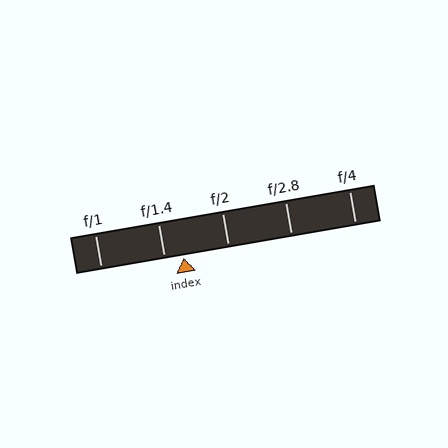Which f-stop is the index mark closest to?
The index mark is closest to f/1.4.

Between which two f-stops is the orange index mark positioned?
The index mark is between f/1.4 and f/2.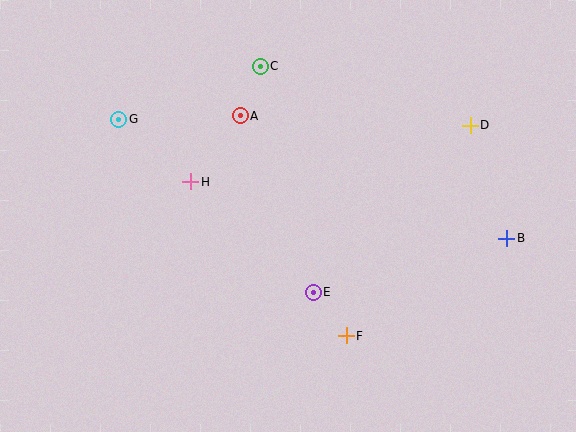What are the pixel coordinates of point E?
Point E is at (313, 292).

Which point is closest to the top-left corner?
Point G is closest to the top-left corner.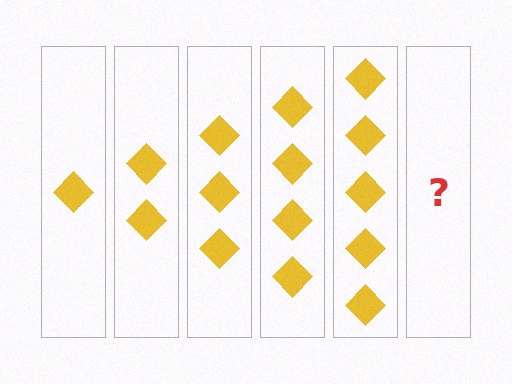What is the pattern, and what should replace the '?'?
The pattern is that each step adds one more diamond. The '?' should be 6 diamonds.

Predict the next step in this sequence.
The next step is 6 diamonds.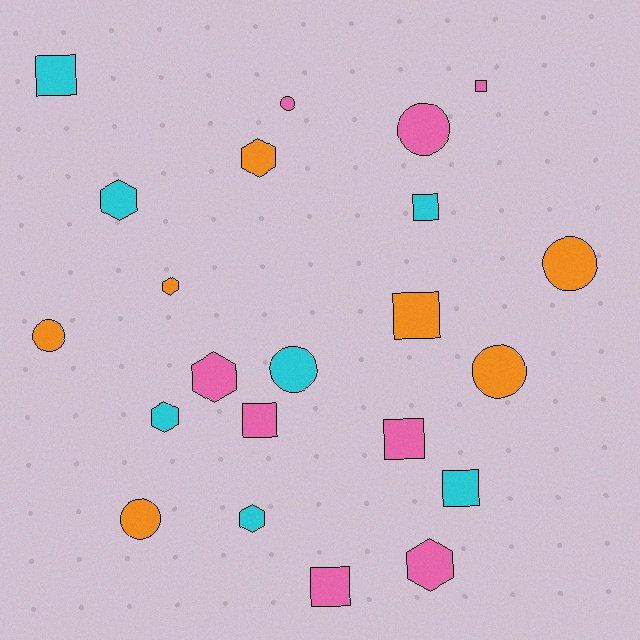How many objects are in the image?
There are 22 objects.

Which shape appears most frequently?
Square, with 8 objects.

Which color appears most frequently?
Pink, with 8 objects.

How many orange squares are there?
There is 1 orange square.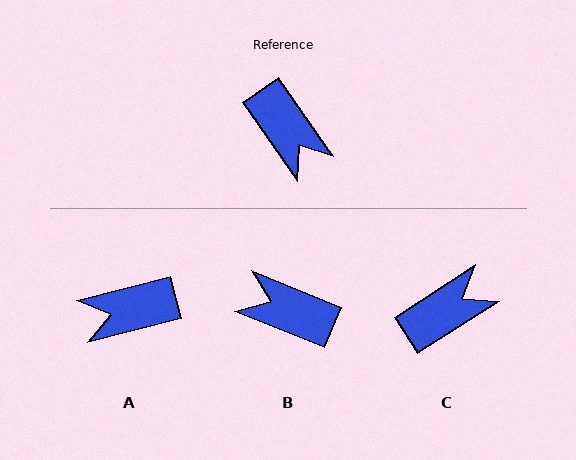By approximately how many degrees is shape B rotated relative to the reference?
Approximately 147 degrees clockwise.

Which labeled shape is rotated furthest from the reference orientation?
B, about 147 degrees away.